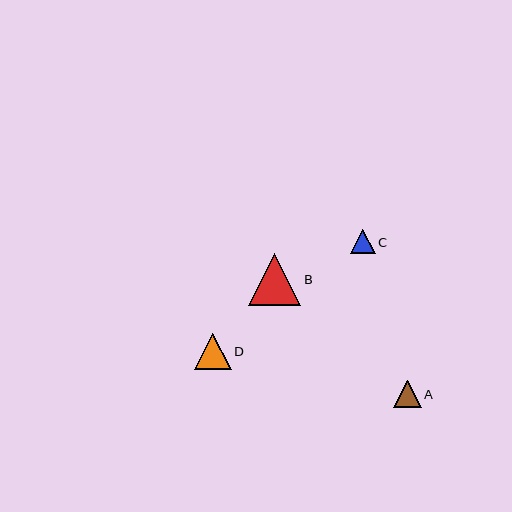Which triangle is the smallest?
Triangle C is the smallest with a size of approximately 25 pixels.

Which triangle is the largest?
Triangle B is the largest with a size of approximately 52 pixels.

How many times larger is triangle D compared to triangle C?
Triangle D is approximately 1.5 times the size of triangle C.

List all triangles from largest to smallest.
From largest to smallest: B, D, A, C.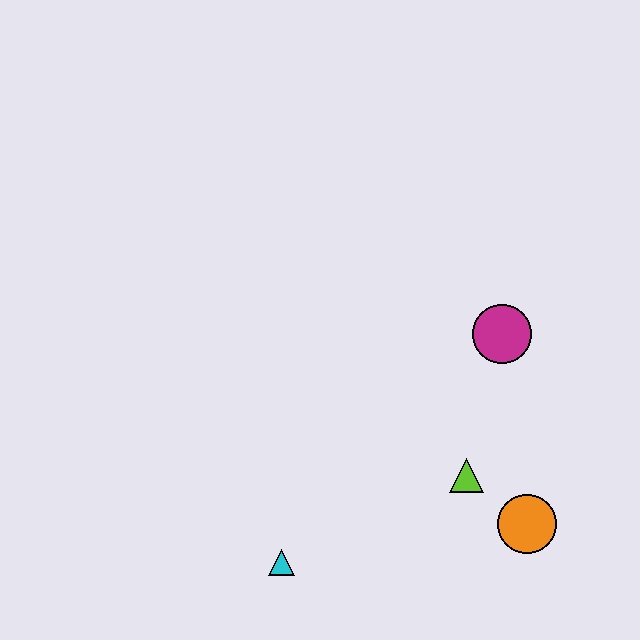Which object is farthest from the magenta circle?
The cyan triangle is farthest from the magenta circle.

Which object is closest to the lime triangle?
The orange circle is closest to the lime triangle.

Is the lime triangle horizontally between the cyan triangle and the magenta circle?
Yes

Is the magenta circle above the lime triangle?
Yes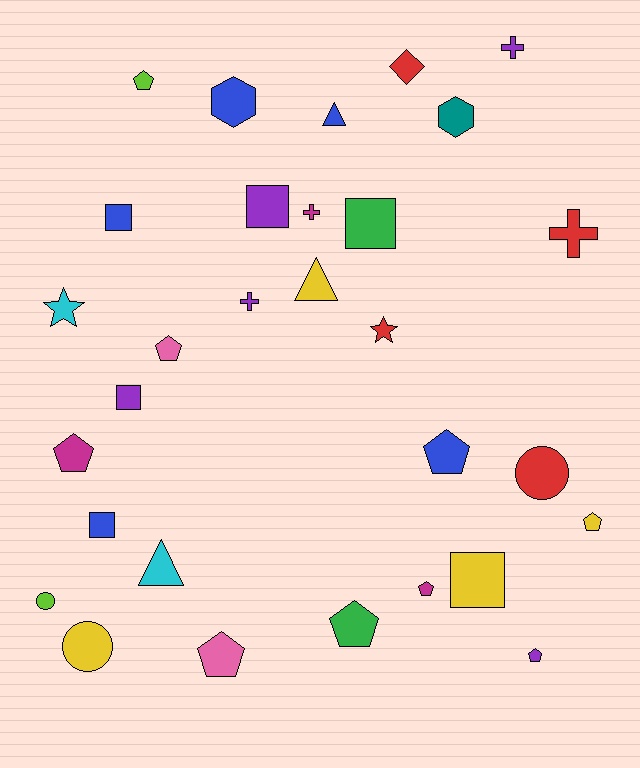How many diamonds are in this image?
There is 1 diamond.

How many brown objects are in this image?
There are no brown objects.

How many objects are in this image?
There are 30 objects.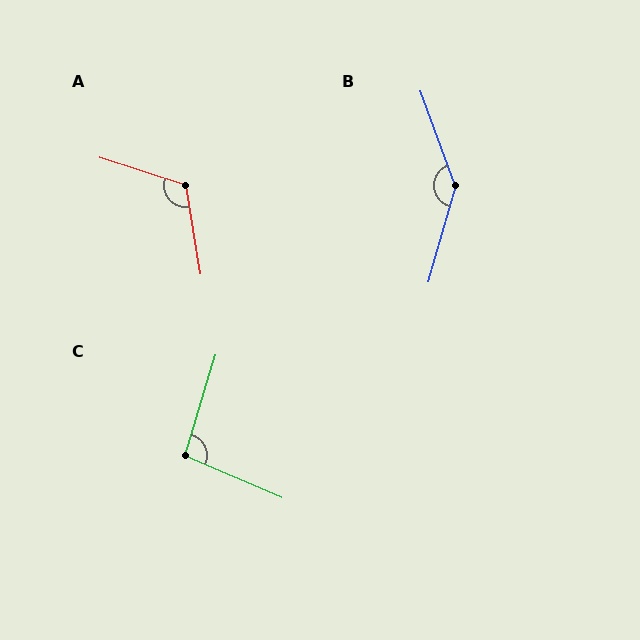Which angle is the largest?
B, at approximately 144 degrees.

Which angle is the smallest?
C, at approximately 97 degrees.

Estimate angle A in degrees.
Approximately 117 degrees.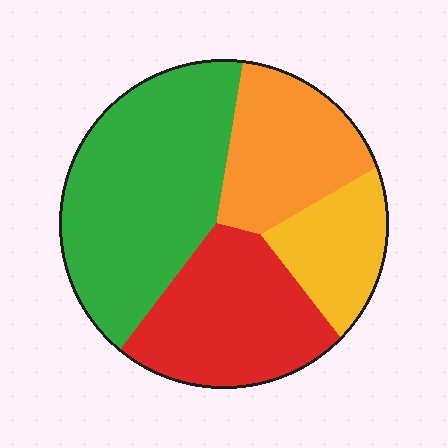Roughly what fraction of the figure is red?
Red takes up about one quarter (1/4) of the figure.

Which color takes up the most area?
Green, at roughly 40%.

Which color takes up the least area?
Yellow, at roughly 15%.